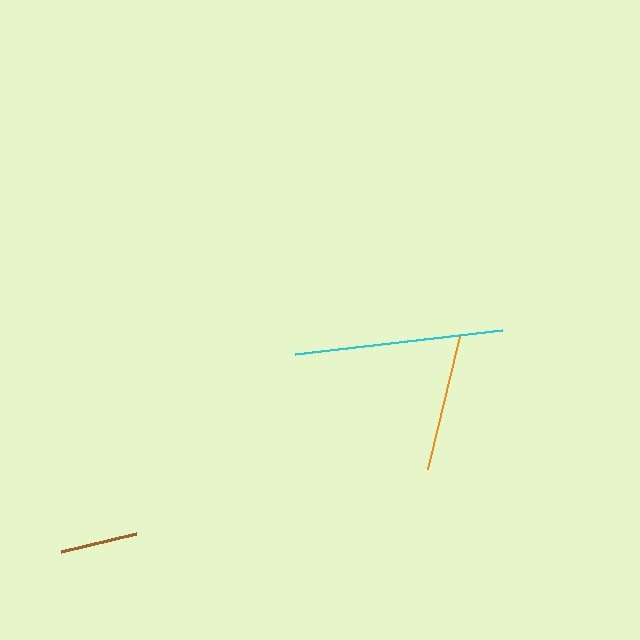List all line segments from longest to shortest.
From longest to shortest: cyan, orange, brown.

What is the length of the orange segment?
The orange segment is approximately 137 pixels long.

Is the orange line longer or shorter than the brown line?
The orange line is longer than the brown line.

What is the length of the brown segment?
The brown segment is approximately 77 pixels long.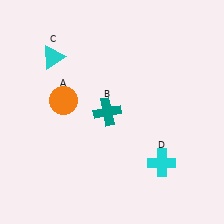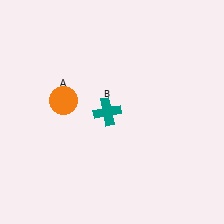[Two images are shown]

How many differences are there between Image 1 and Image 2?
There are 2 differences between the two images.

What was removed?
The cyan triangle (C), the cyan cross (D) were removed in Image 2.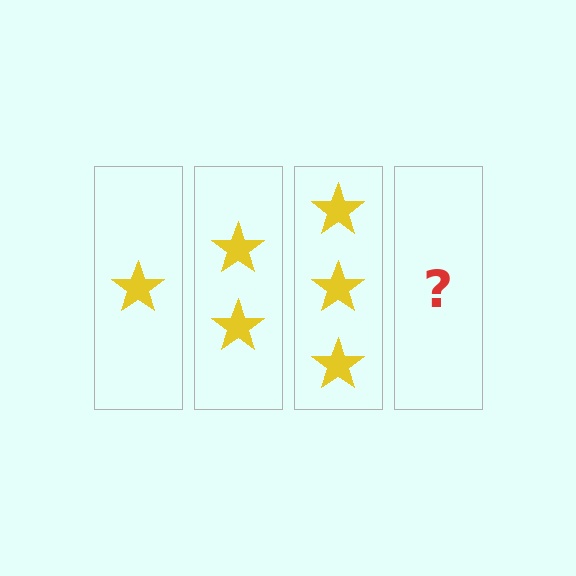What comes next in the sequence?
The next element should be 4 stars.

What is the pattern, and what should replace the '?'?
The pattern is that each step adds one more star. The '?' should be 4 stars.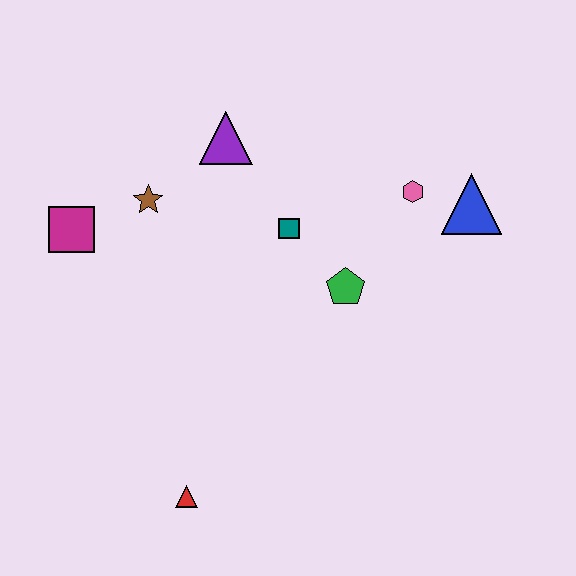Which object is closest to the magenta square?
The brown star is closest to the magenta square.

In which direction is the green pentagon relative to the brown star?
The green pentagon is to the right of the brown star.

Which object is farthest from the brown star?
The blue triangle is farthest from the brown star.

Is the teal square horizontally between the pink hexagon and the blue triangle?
No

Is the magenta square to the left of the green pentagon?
Yes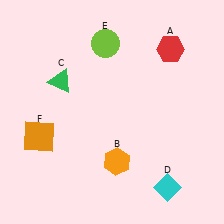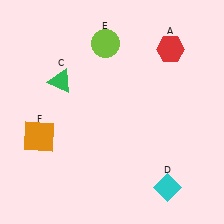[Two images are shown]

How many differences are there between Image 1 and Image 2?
There is 1 difference between the two images.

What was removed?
The orange hexagon (B) was removed in Image 2.